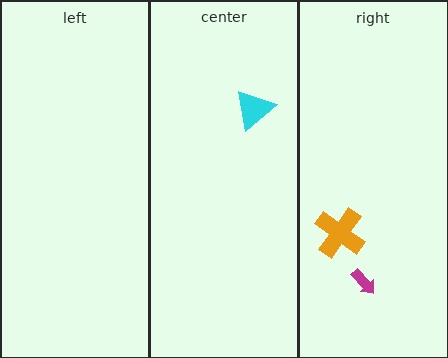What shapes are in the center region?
The cyan triangle.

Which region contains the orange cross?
The right region.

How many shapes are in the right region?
2.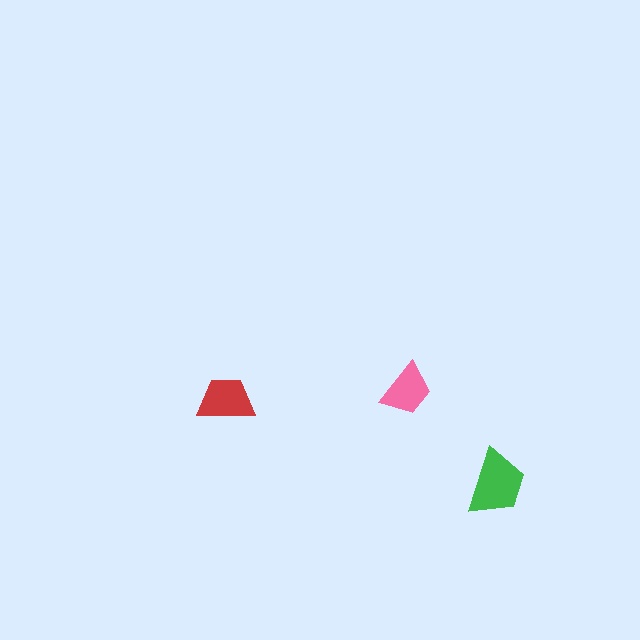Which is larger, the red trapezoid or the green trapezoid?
The green one.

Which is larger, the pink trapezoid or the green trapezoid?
The green one.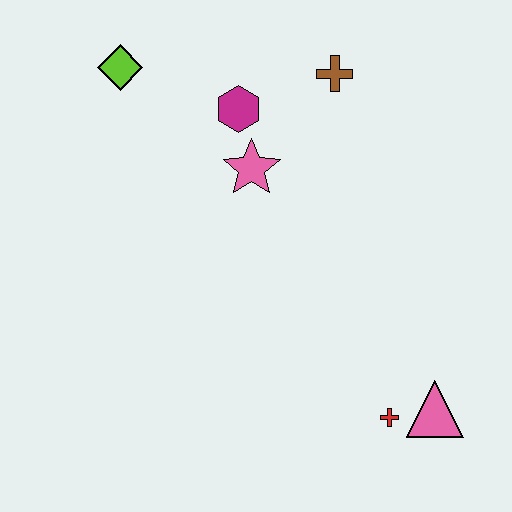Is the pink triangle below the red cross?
No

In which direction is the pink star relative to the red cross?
The pink star is above the red cross.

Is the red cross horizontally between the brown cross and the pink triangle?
Yes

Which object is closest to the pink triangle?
The red cross is closest to the pink triangle.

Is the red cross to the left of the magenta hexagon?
No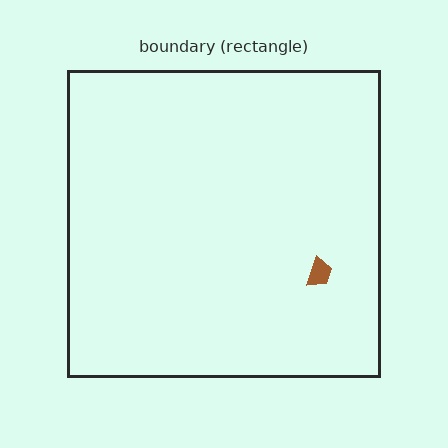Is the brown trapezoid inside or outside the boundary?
Inside.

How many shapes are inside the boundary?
1 inside, 0 outside.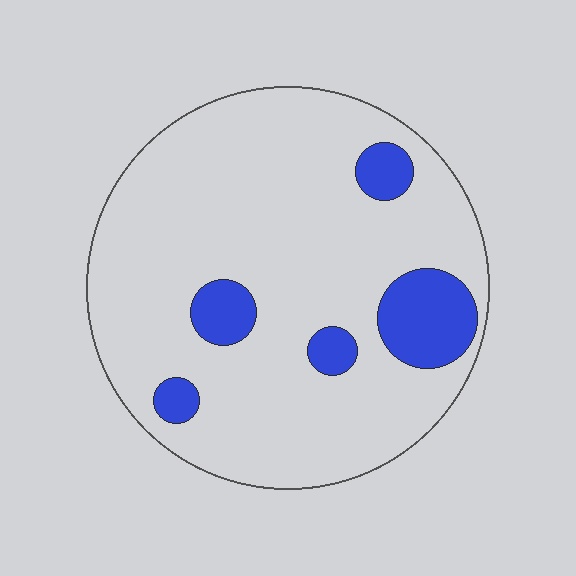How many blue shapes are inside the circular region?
5.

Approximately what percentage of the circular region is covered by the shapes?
Approximately 15%.